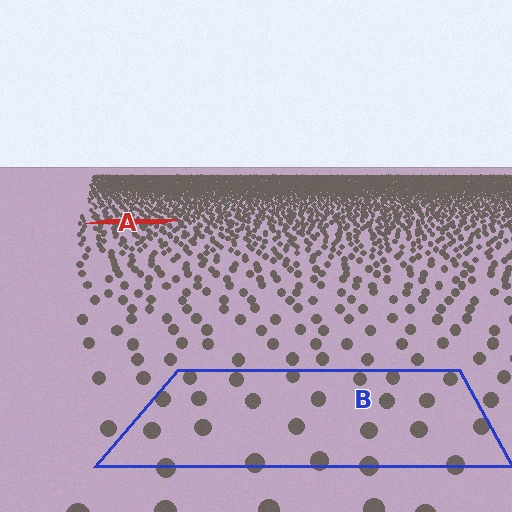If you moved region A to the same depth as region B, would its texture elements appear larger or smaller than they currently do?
They would appear larger. At a closer depth, the same texture elements are projected at a bigger on-screen size.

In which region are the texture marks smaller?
The texture marks are smaller in region A, because it is farther away.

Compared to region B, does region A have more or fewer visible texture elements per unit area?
Region A has more texture elements per unit area — they are packed more densely because it is farther away.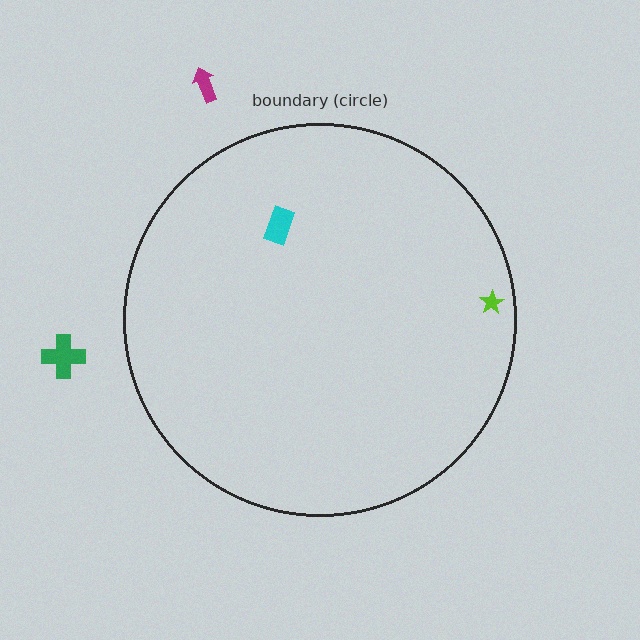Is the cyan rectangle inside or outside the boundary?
Inside.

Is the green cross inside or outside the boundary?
Outside.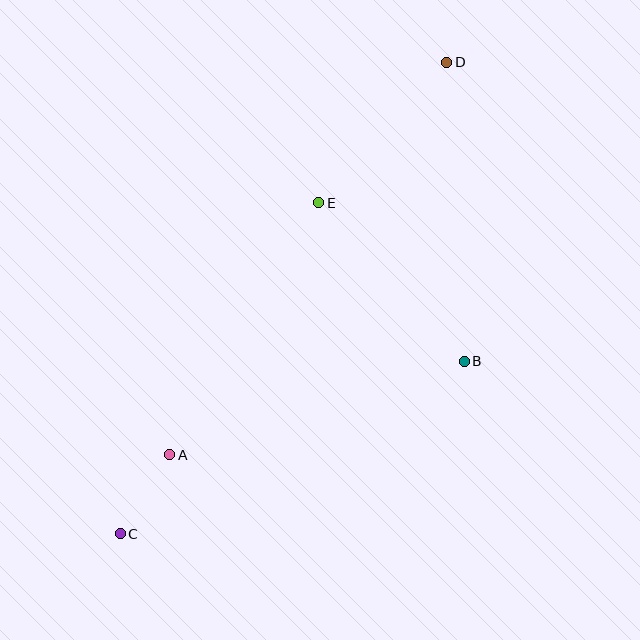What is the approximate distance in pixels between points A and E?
The distance between A and E is approximately 292 pixels.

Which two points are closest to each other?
Points A and C are closest to each other.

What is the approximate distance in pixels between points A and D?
The distance between A and D is approximately 480 pixels.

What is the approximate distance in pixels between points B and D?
The distance between B and D is approximately 300 pixels.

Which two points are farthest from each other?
Points C and D are farthest from each other.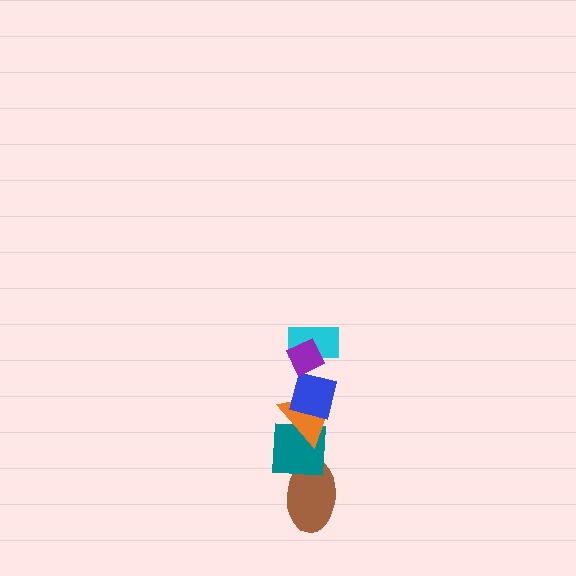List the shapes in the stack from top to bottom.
From top to bottom: the purple diamond, the cyan rectangle, the blue square, the orange triangle, the teal square, the brown ellipse.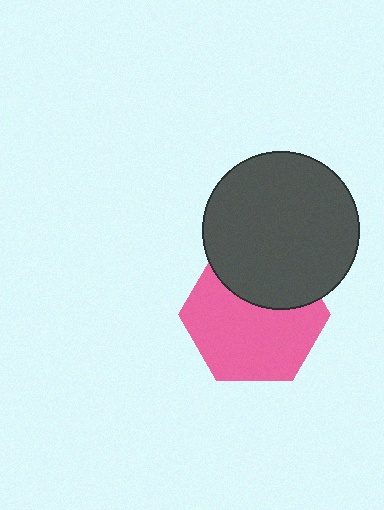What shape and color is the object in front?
The object in front is a dark gray circle.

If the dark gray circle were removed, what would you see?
You would see the complete pink hexagon.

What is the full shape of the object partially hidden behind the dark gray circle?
The partially hidden object is a pink hexagon.